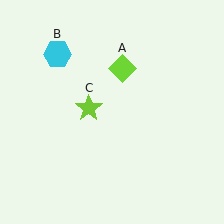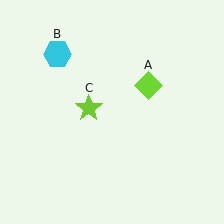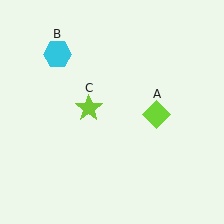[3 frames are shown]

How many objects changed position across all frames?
1 object changed position: lime diamond (object A).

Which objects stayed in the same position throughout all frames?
Cyan hexagon (object B) and lime star (object C) remained stationary.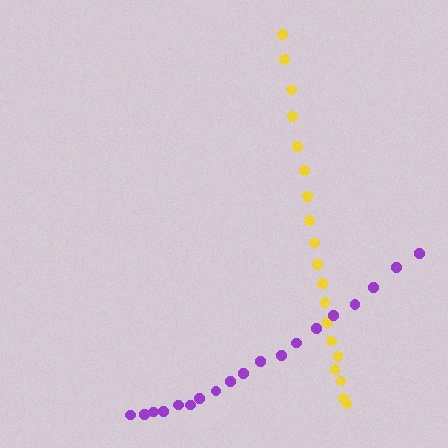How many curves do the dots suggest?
There are 2 distinct paths.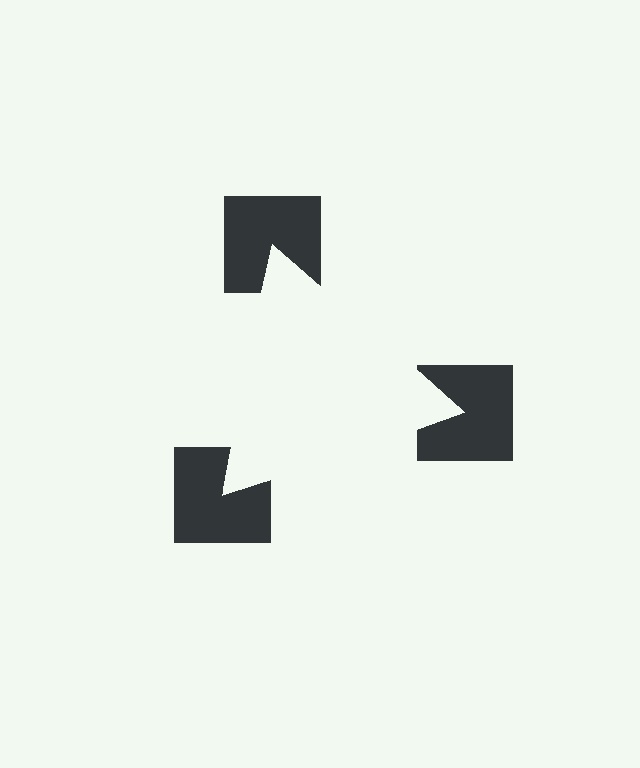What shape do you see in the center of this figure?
An illusory triangle — its edges are inferred from the aligned wedge cuts in the notched squares, not physically drawn.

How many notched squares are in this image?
There are 3 — one at each vertex of the illusory triangle.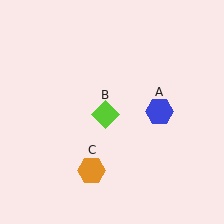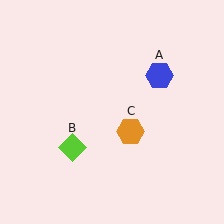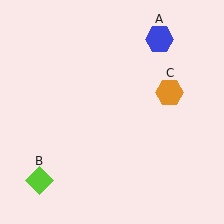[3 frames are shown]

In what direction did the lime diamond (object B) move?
The lime diamond (object B) moved down and to the left.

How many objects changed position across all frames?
3 objects changed position: blue hexagon (object A), lime diamond (object B), orange hexagon (object C).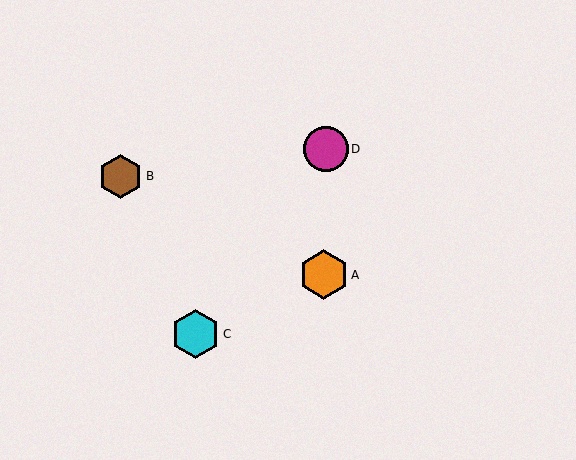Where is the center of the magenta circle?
The center of the magenta circle is at (326, 149).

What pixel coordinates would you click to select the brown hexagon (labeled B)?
Click at (121, 176) to select the brown hexagon B.